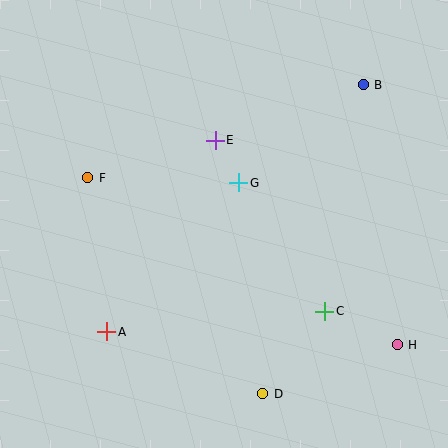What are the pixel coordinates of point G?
Point G is at (239, 183).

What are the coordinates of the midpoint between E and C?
The midpoint between E and C is at (270, 226).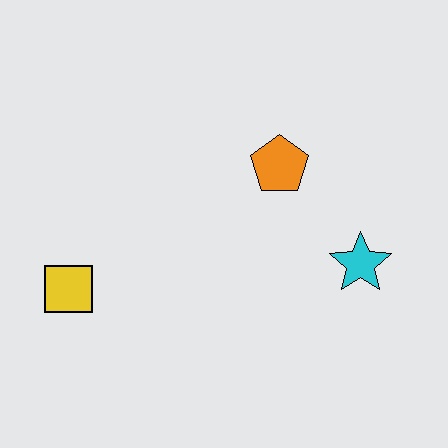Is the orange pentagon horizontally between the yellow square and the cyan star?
Yes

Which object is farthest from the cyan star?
The yellow square is farthest from the cyan star.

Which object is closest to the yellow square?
The orange pentagon is closest to the yellow square.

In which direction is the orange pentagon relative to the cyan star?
The orange pentagon is above the cyan star.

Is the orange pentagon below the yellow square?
No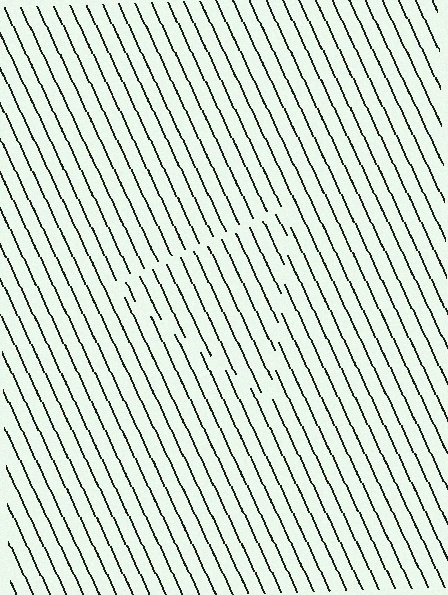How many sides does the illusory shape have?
3 sides — the line-ends trace a triangle.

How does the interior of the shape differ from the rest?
The interior of the shape contains the same grating, shifted by half a period — the contour is defined by the phase discontinuity where line-ends from the inner and outer gratings abut.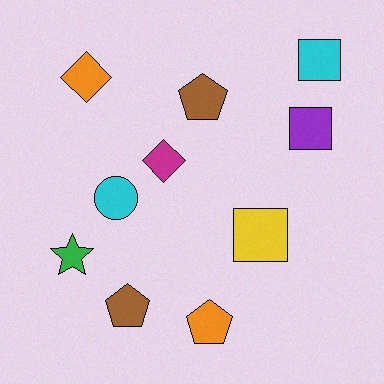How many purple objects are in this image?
There is 1 purple object.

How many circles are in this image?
There is 1 circle.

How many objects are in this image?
There are 10 objects.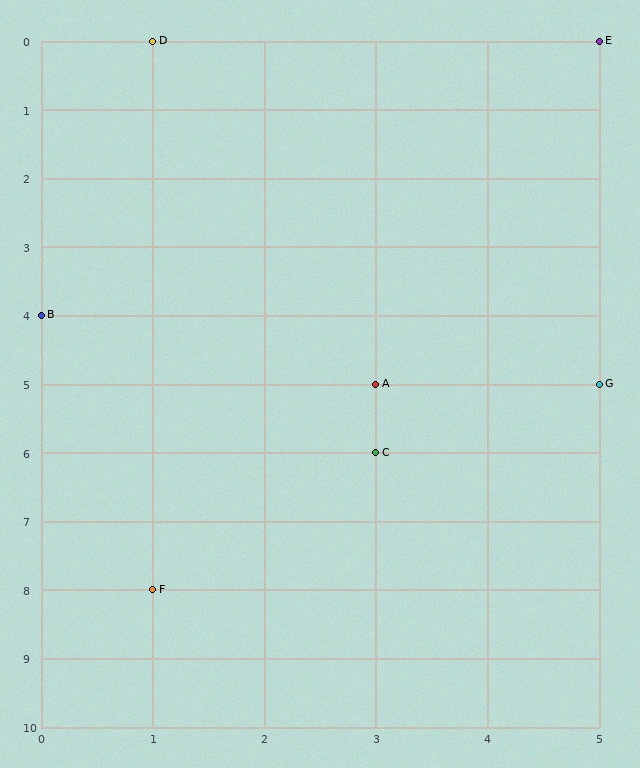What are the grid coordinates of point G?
Point G is at grid coordinates (5, 5).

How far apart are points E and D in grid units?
Points E and D are 4 columns apart.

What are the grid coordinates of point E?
Point E is at grid coordinates (5, 0).